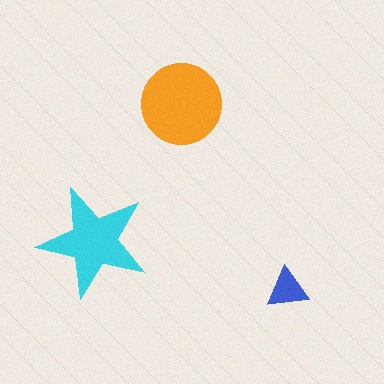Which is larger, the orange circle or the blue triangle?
The orange circle.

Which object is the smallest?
The blue triangle.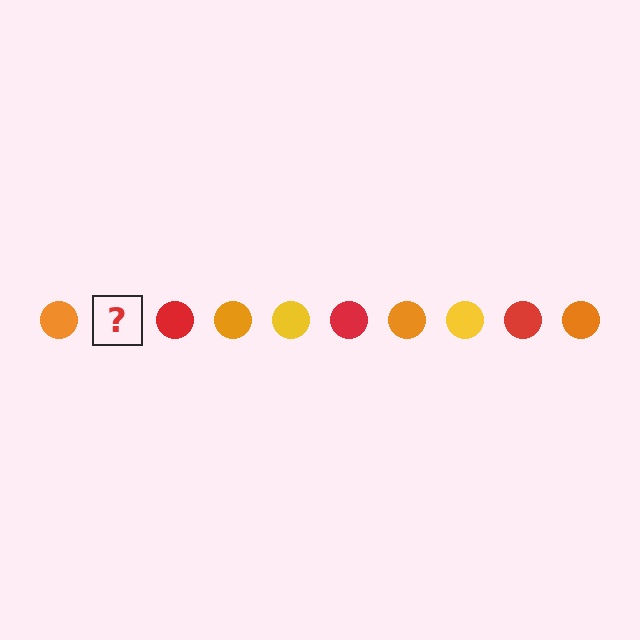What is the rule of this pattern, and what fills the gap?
The rule is that the pattern cycles through orange, yellow, red circles. The gap should be filled with a yellow circle.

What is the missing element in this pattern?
The missing element is a yellow circle.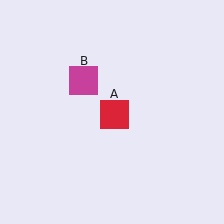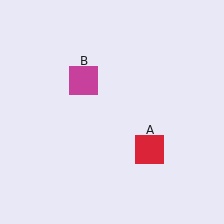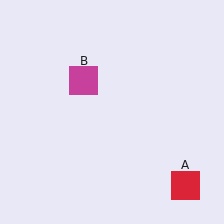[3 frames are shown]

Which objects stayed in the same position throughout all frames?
Magenta square (object B) remained stationary.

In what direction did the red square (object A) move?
The red square (object A) moved down and to the right.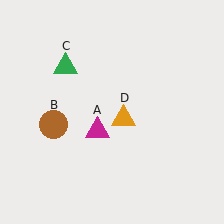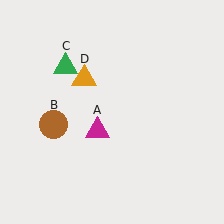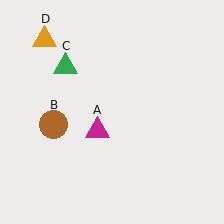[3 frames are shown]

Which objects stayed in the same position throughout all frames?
Magenta triangle (object A) and brown circle (object B) and green triangle (object C) remained stationary.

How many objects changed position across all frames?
1 object changed position: orange triangle (object D).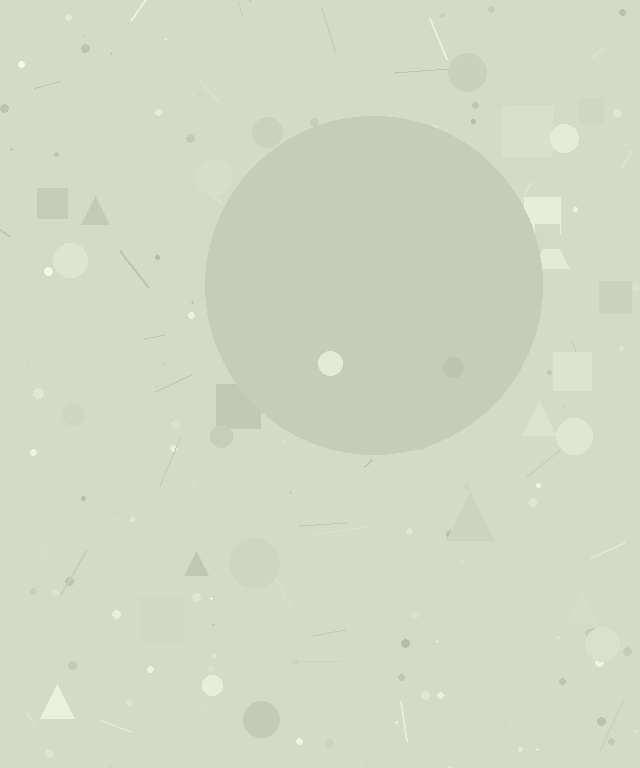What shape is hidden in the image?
A circle is hidden in the image.